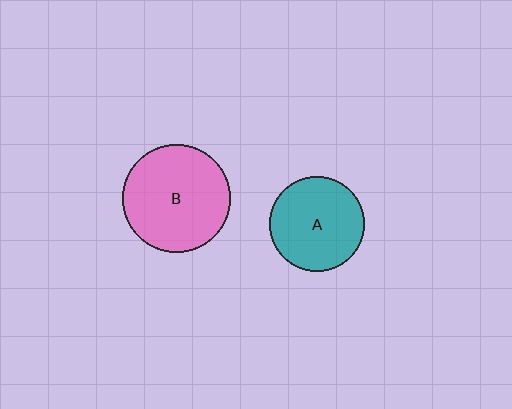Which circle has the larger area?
Circle B (pink).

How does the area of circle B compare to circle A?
Approximately 1.3 times.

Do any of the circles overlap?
No, none of the circles overlap.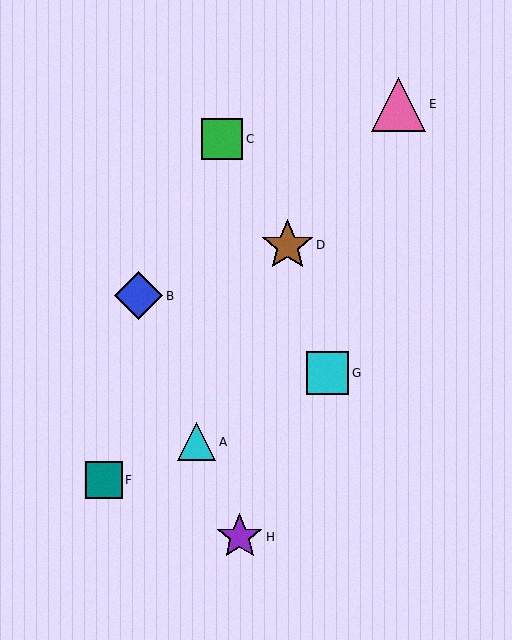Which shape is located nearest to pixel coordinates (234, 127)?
The green square (labeled C) at (222, 139) is nearest to that location.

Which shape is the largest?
The pink triangle (labeled E) is the largest.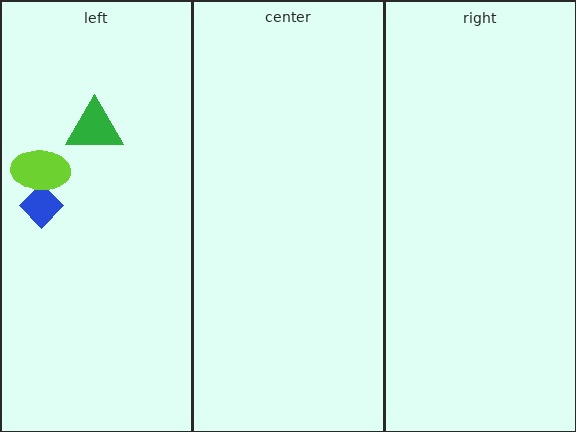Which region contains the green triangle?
The left region.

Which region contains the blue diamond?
The left region.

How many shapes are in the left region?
3.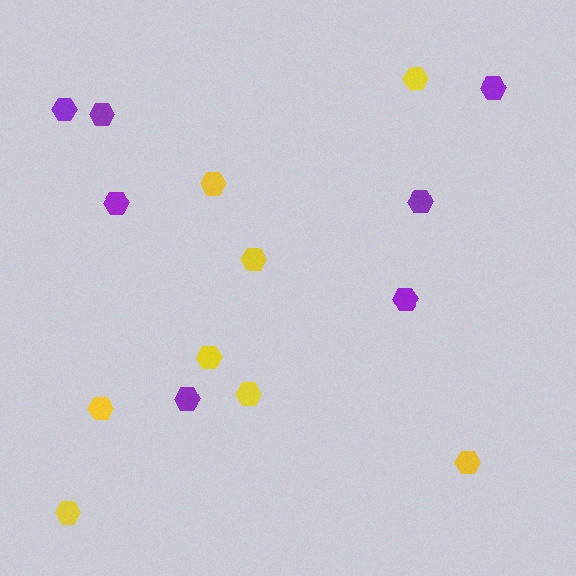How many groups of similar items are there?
There are 2 groups: one group of purple hexagons (7) and one group of yellow hexagons (8).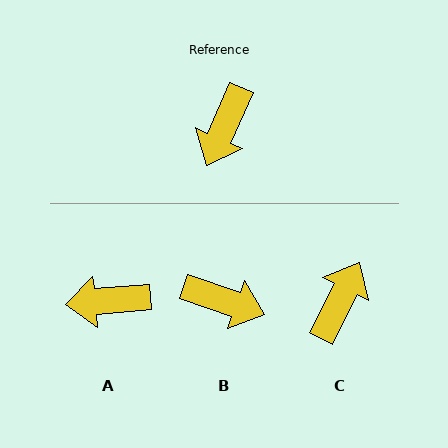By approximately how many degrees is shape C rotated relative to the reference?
Approximately 177 degrees counter-clockwise.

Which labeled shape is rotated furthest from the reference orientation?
C, about 177 degrees away.